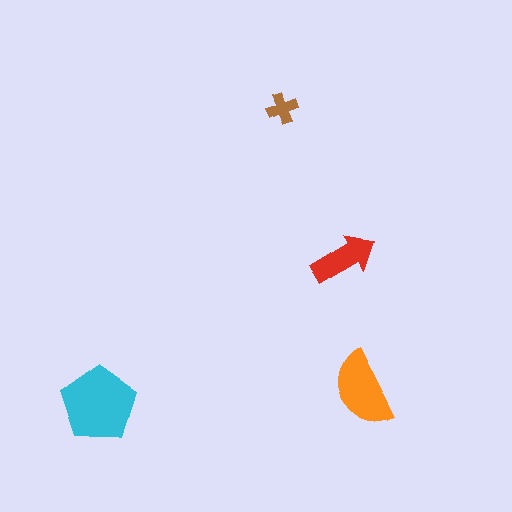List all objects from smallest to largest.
The brown cross, the red arrow, the orange semicircle, the cyan pentagon.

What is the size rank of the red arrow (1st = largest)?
3rd.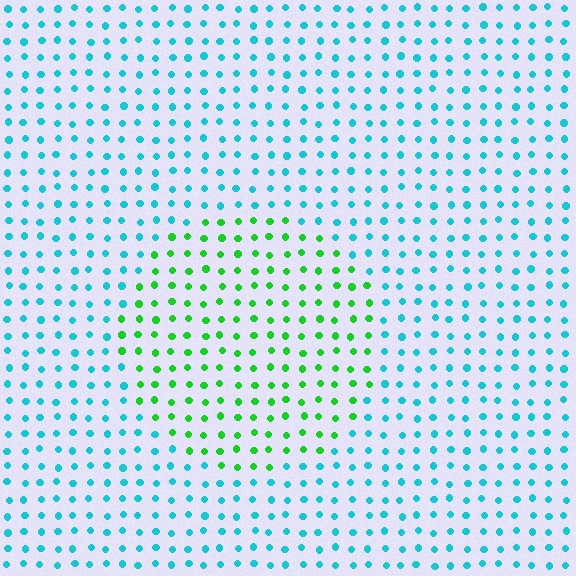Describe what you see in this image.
The image is filled with small cyan elements in a uniform arrangement. A circle-shaped region is visible where the elements are tinted to a slightly different hue, forming a subtle color boundary.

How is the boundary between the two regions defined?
The boundary is defined purely by a slight shift in hue (about 58 degrees). Spacing, size, and orientation are identical on both sides.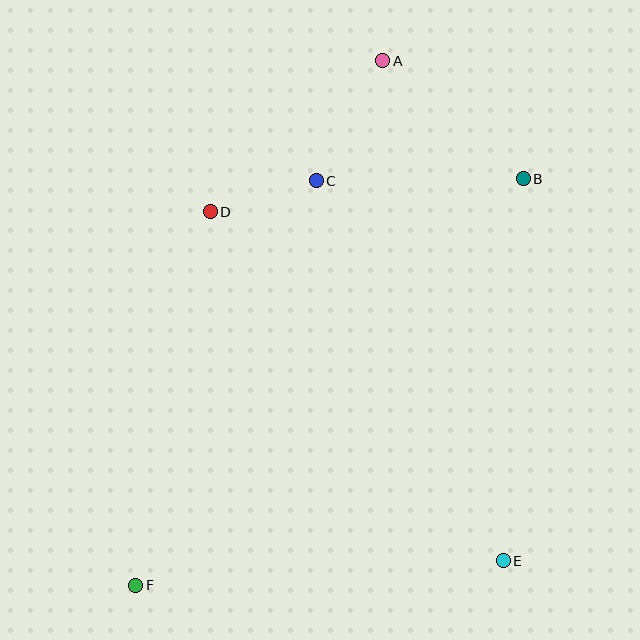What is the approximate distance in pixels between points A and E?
The distance between A and E is approximately 515 pixels.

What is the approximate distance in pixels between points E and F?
The distance between E and F is approximately 369 pixels.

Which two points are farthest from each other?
Points A and F are farthest from each other.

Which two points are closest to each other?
Points C and D are closest to each other.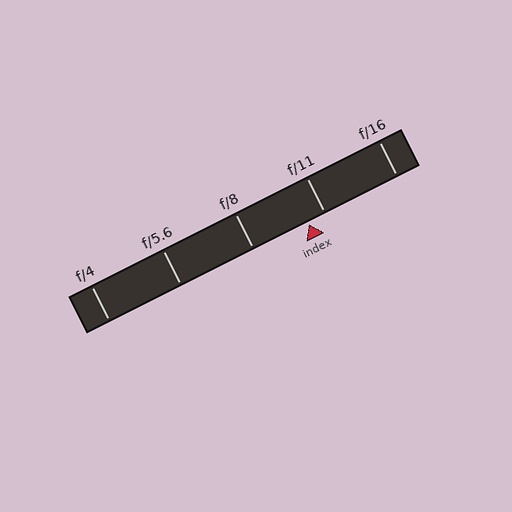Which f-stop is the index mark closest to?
The index mark is closest to f/11.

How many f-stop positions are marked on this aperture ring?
There are 5 f-stop positions marked.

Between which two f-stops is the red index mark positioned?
The index mark is between f/8 and f/11.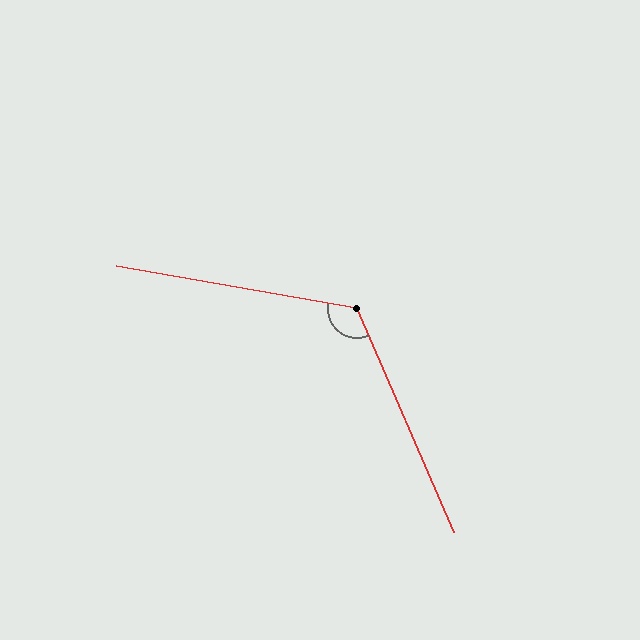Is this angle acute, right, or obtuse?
It is obtuse.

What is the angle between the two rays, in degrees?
Approximately 123 degrees.